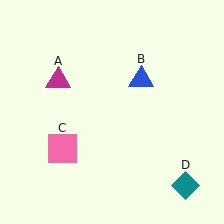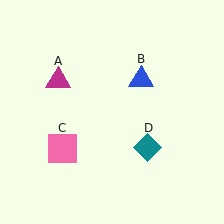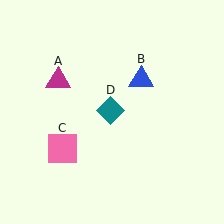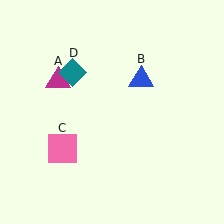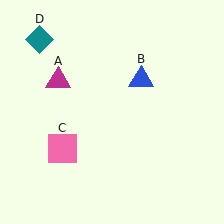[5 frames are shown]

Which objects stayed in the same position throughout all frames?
Magenta triangle (object A) and blue triangle (object B) and pink square (object C) remained stationary.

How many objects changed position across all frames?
1 object changed position: teal diamond (object D).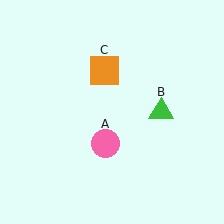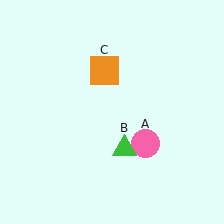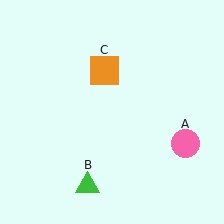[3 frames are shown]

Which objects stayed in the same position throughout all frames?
Orange square (object C) remained stationary.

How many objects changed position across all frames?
2 objects changed position: pink circle (object A), green triangle (object B).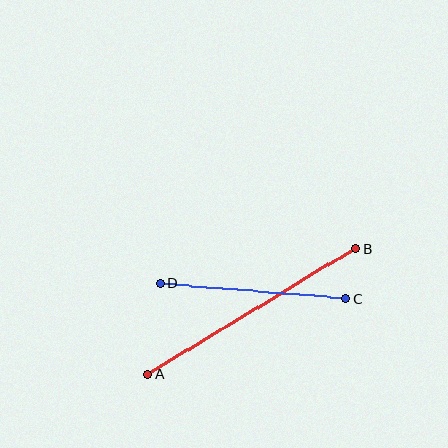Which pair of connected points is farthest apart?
Points A and B are farthest apart.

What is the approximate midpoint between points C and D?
The midpoint is at approximately (253, 291) pixels.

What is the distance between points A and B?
The distance is approximately 243 pixels.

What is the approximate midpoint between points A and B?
The midpoint is at approximately (251, 312) pixels.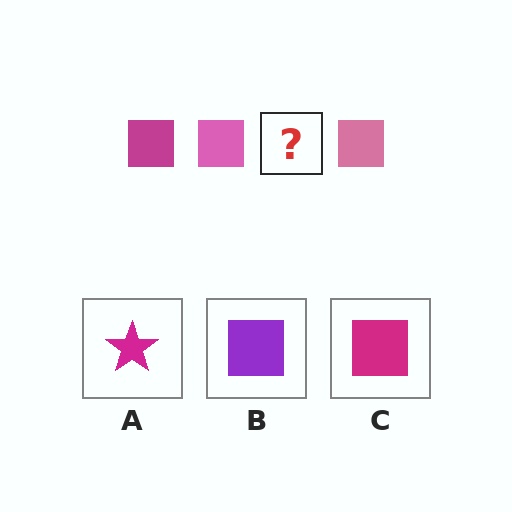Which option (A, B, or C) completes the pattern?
C.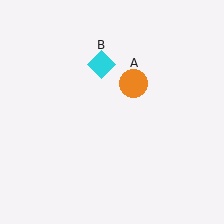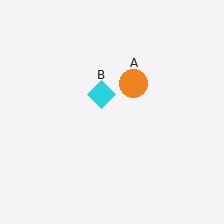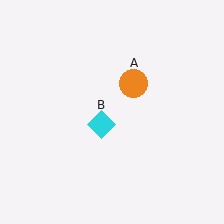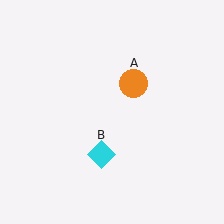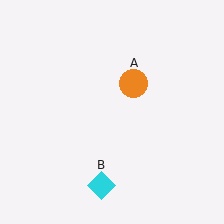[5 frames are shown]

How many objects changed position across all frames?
1 object changed position: cyan diamond (object B).